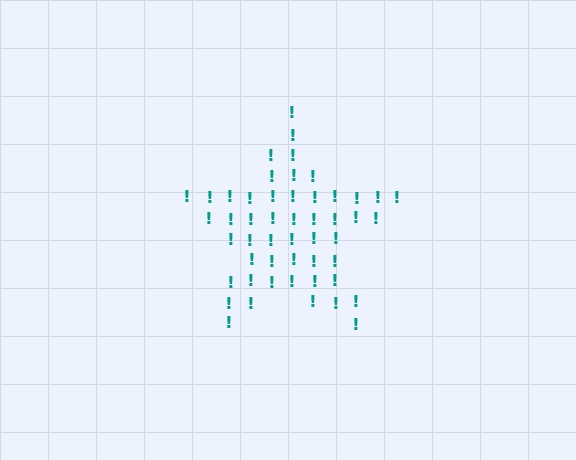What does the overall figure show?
The overall figure shows a star.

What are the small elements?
The small elements are exclamation marks.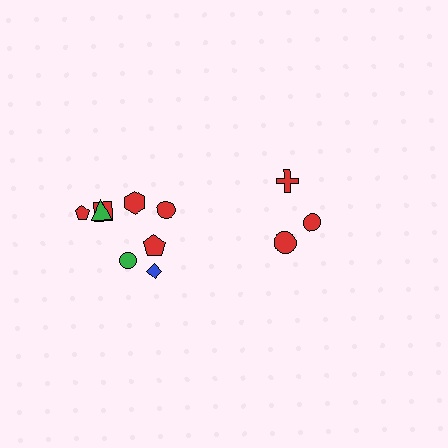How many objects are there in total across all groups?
There are 11 objects.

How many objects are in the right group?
There are 3 objects.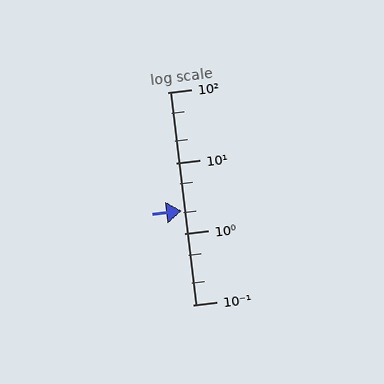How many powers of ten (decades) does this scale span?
The scale spans 3 decades, from 0.1 to 100.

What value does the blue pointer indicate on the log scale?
The pointer indicates approximately 2.1.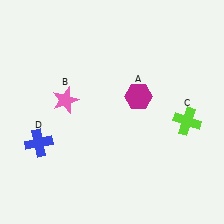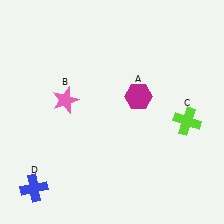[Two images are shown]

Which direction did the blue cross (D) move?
The blue cross (D) moved down.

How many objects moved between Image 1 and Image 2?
1 object moved between the two images.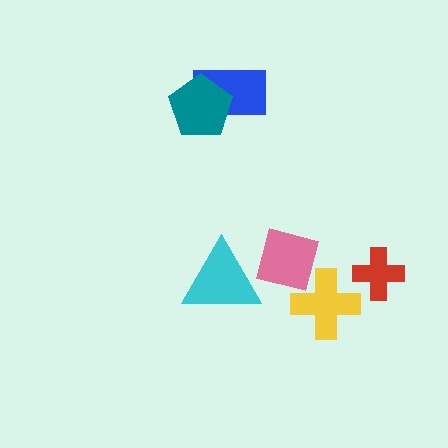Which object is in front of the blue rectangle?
The teal pentagon is in front of the blue rectangle.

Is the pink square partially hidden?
Yes, it is partially covered by another shape.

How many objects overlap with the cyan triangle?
1 object overlaps with the cyan triangle.